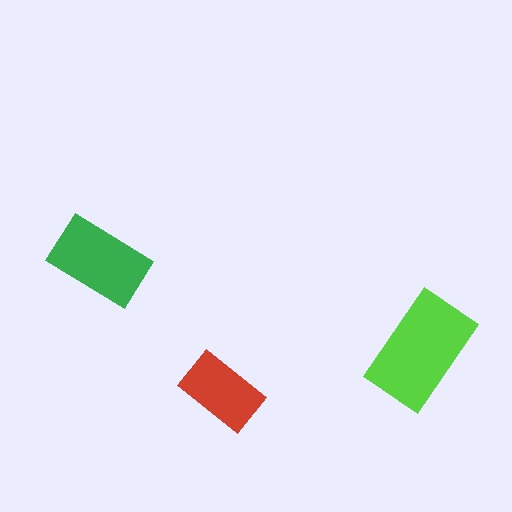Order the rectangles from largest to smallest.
the lime one, the green one, the red one.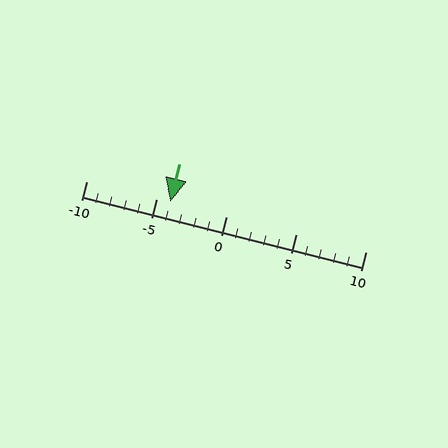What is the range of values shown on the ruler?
The ruler shows values from -10 to 10.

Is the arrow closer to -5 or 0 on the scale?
The arrow is closer to -5.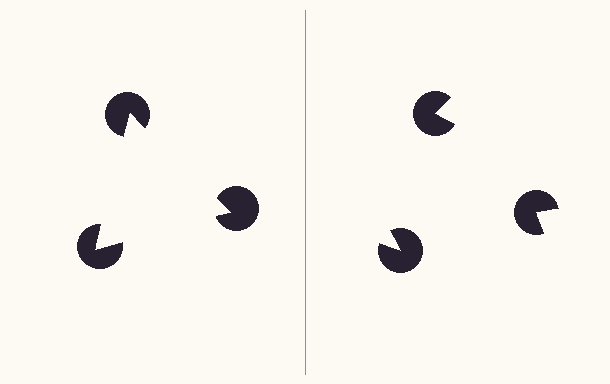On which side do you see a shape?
An illusory triangle appears on the left side. On the right side the wedge cuts are rotated, so no coherent shape forms.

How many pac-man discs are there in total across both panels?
6 — 3 on each side.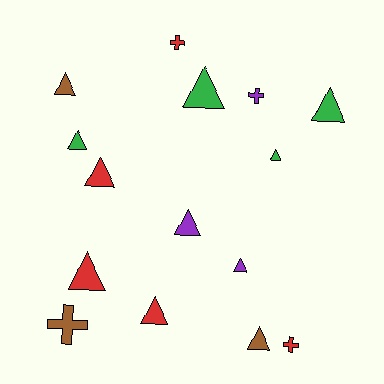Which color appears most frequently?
Red, with 5 objects.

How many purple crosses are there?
There is 1 purple cross.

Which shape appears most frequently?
Triangle, with 11 objects.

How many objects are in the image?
There are 15 objects.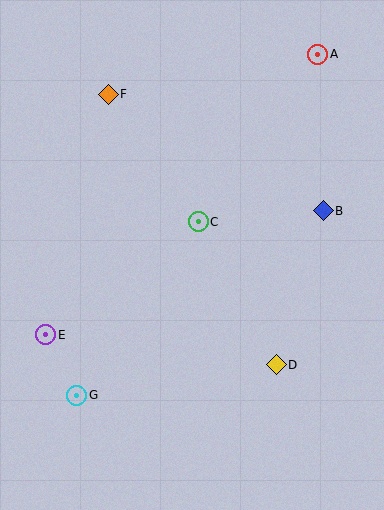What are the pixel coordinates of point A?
Point A is at (318, 54).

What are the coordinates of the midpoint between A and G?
The midpoint between A and G is at (197, 225).